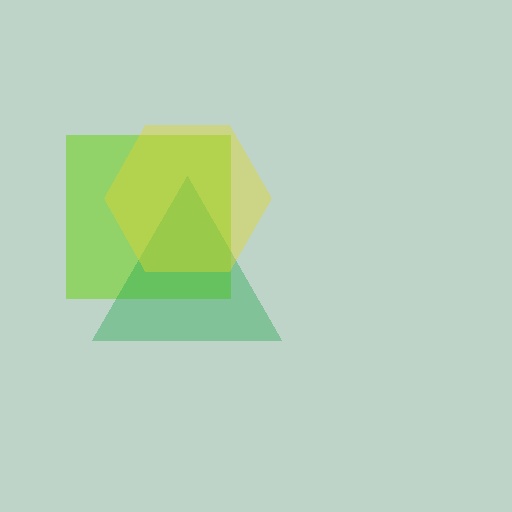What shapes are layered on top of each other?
The layered shapes are: a lime square, a green triangle, a yellow hexagon.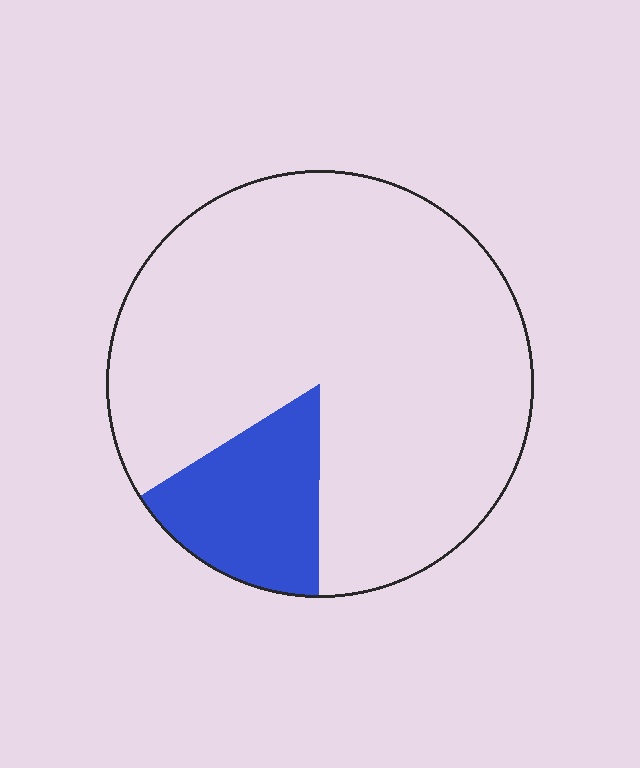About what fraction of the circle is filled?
About one sixth (1/6).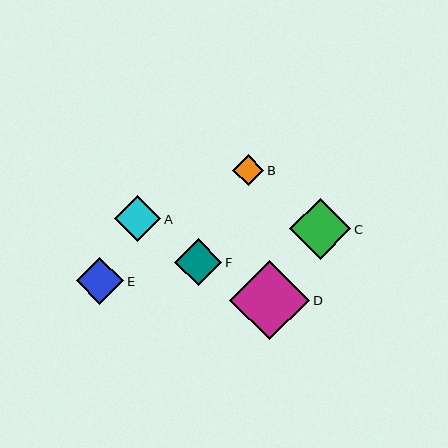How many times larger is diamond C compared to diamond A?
Diamond C is approximately 1.3 times the size of diamond A.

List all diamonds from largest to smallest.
From largest to smallest: D, C, E, F, A, B.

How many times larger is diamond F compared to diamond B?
Diamond F is approximately 1.5 times the size of diamond B.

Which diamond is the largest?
Diamond D is the largest with a size of approximately 80 pixels.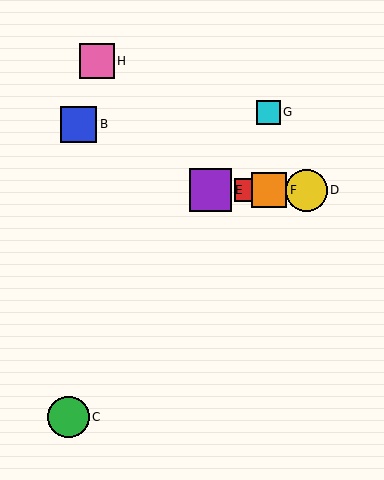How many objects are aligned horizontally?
4 objects (A, D, E, F) are aligned horizontally.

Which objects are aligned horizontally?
Objects A, D, E, F are aligned horizontally.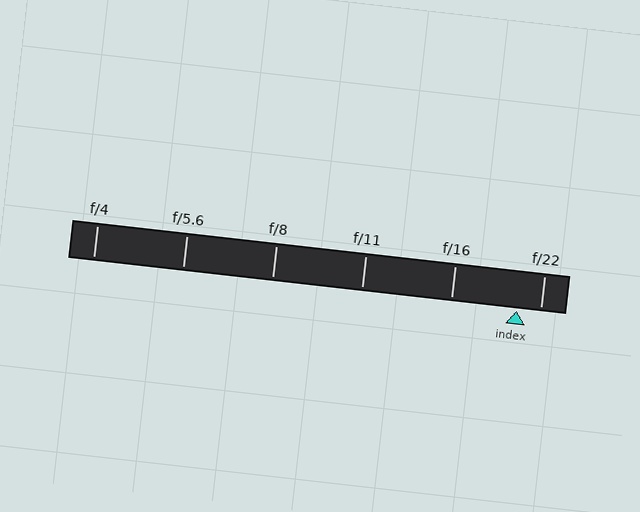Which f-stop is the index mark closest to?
The index mark is closest to f/22.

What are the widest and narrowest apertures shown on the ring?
The widest aperture shown is f/4 and the narrowest is f/22.